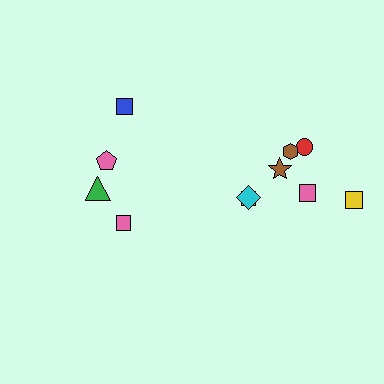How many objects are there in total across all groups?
There are 11 objects.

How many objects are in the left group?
There are 4 objects.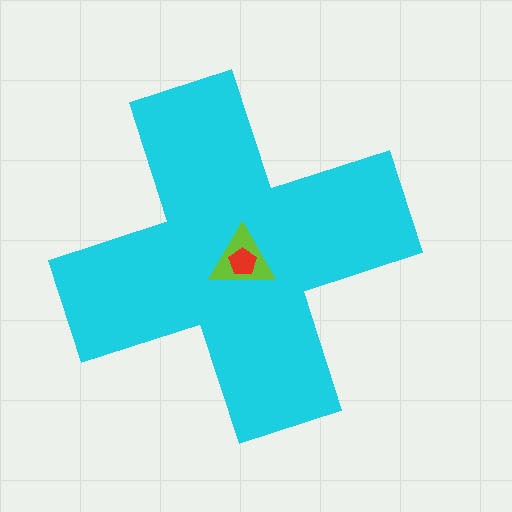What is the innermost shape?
The red pentagon.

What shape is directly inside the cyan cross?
The lime triangle.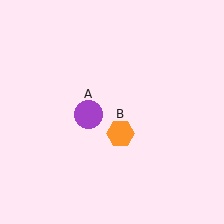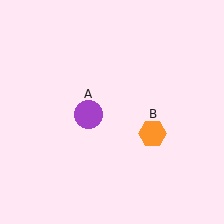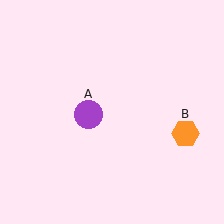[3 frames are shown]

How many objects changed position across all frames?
1 object changed position: orange hexagon (object B).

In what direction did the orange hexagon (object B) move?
The orange hexagon (object B) moved right.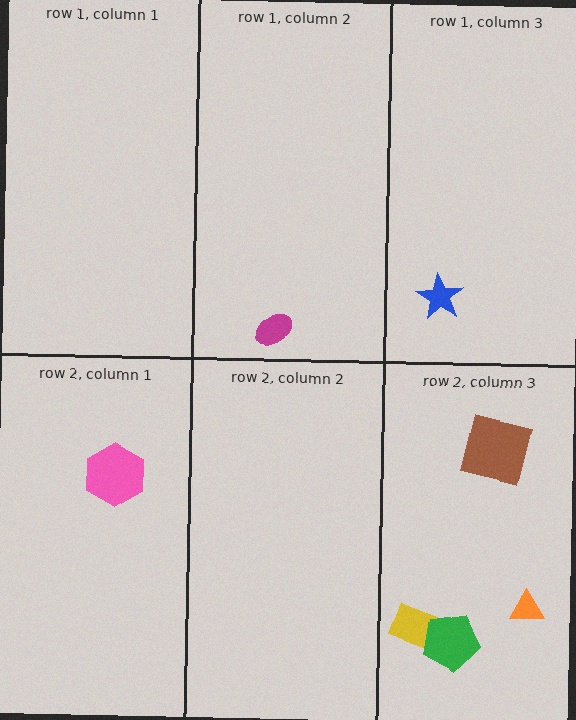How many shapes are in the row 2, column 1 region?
1.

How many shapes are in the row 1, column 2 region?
1.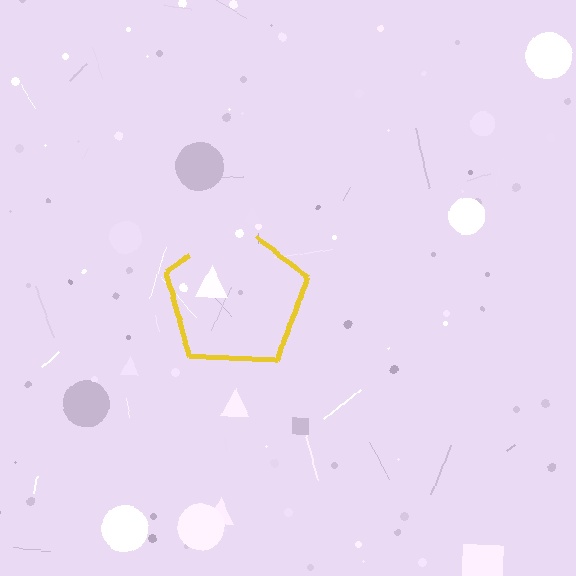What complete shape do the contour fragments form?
The contour fragments form a pentagon.